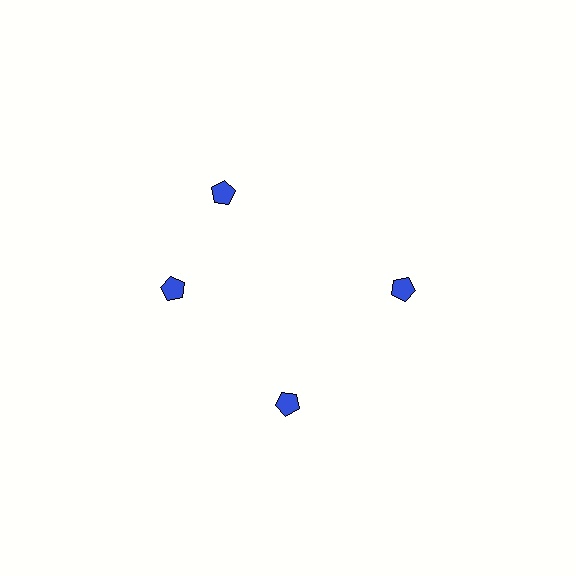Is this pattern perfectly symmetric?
No. The 4 blue pentagons are arranged in a ring, but one element near the 12 o'clock position is rotated out of alignment along the ring, breaking the 4-fold rotational symmetry.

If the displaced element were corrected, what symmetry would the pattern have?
It would have 4-fold rotational symmetry — the pattern would map onto itself every 90 degrees.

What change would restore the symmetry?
The symmetry would be restored by rotating it back into even spacing with its neighbors so that all 4 pentagons sit at equal angles and equal distance from the center.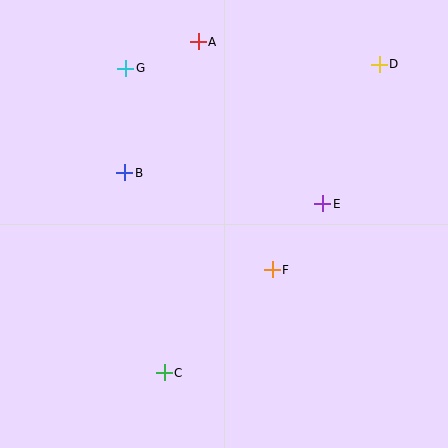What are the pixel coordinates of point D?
Point D is at (379, 64).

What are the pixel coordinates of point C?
Point C is at (164, 373).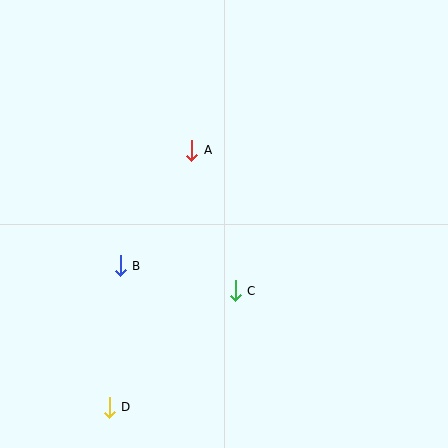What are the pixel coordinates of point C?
Point C is at (235, 291).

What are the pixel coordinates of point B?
Point B is at (120, 266).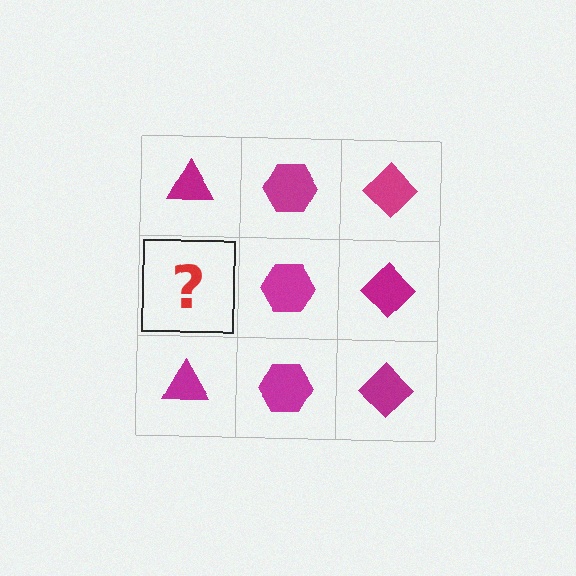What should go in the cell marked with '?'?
The missing cell should contain a magenta triangle.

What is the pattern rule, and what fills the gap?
The rule is that each column has a consistent shape. The gap should be filled with a magenta triangle.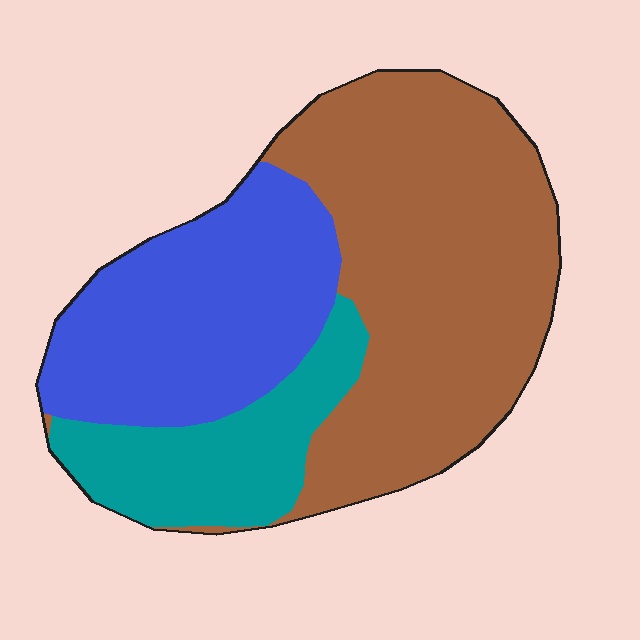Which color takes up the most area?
Brown, at roughly 50%.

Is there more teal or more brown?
Brown.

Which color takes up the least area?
Teal, at roughly 20%.